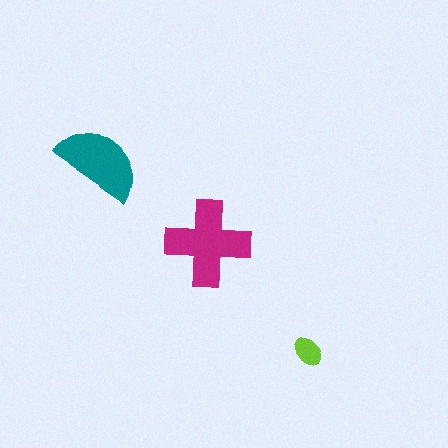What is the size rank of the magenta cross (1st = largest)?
1st.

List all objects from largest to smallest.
The magenta cross, the teal semicircle, the lime ellipse.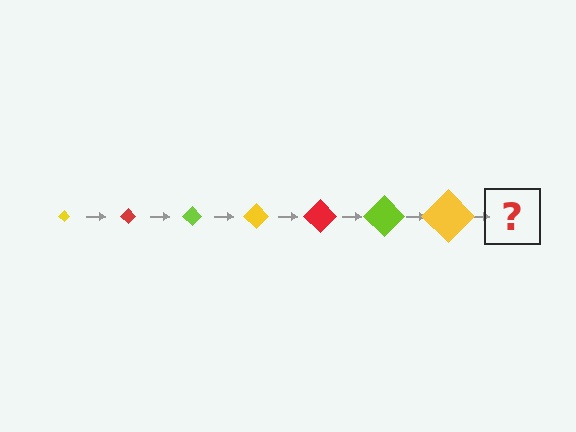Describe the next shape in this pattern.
It should be a red diamond, larger than the previous one.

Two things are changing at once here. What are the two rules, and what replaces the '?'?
The two rules are that the diamond grows larger each step and the color cycles through yellow, red, and lime. The '?' should be a red diamond, larger than the previous one.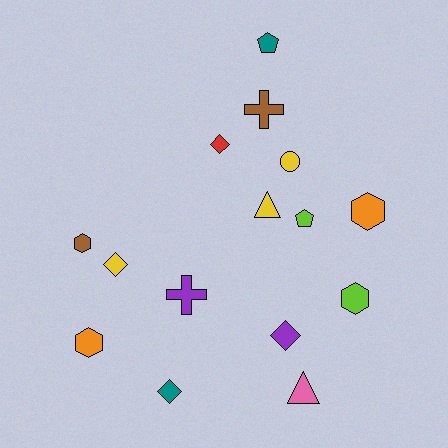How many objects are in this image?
There are 15 objects.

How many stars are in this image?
There are no stars.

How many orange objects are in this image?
There are 2 orange objects.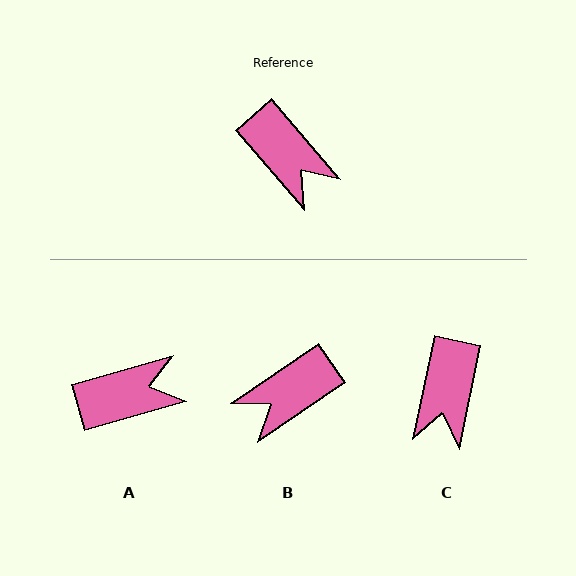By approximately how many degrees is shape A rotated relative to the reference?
Approximately 65 degrees counter-clockwise.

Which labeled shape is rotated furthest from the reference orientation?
B, about 96 degrees away.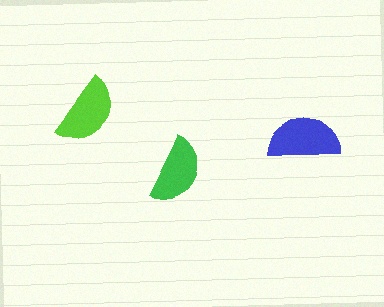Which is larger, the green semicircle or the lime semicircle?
The lime one.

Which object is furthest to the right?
The blue semicircle is rightmost.